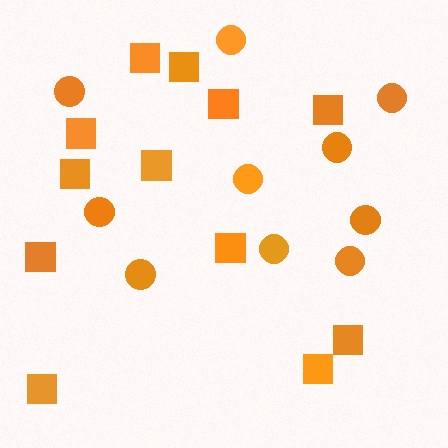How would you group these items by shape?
There are 2 groups: one group of circles (10) and one group of squares (12).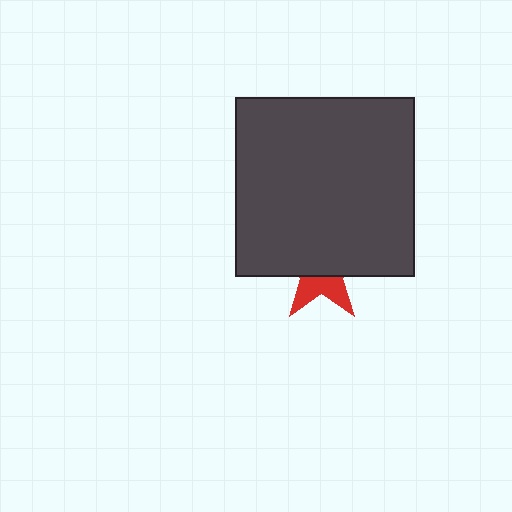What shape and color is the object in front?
The object in front is a dark gray square.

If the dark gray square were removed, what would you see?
You would see the complete red star.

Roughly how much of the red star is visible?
A small part of it is visible (roughly 37%).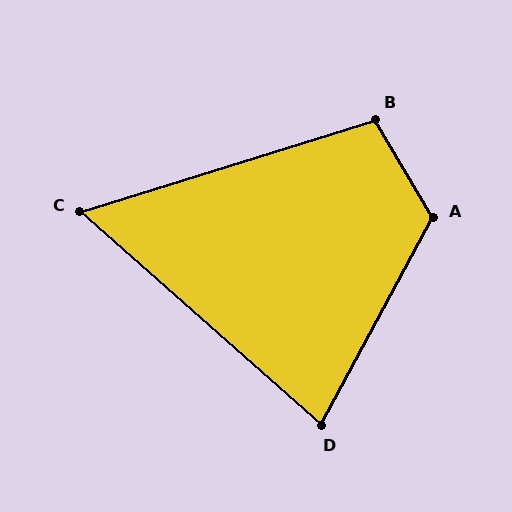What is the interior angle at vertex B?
Approximately 103 degrees (obtuse).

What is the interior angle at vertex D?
Approximately 77 degrees (acute).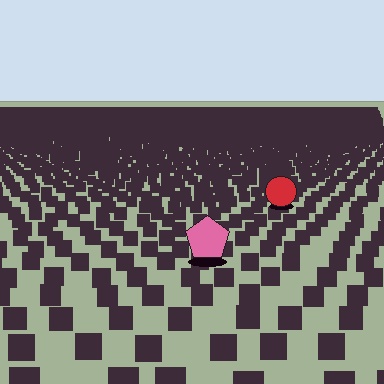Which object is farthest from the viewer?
The red circle is farthest from the viewer. It appears smaller and the ground texture around it is denser.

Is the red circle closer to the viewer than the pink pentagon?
No. The pink pentagon is closer — you can tell from the texture gradient: the ground texture is coarser near it.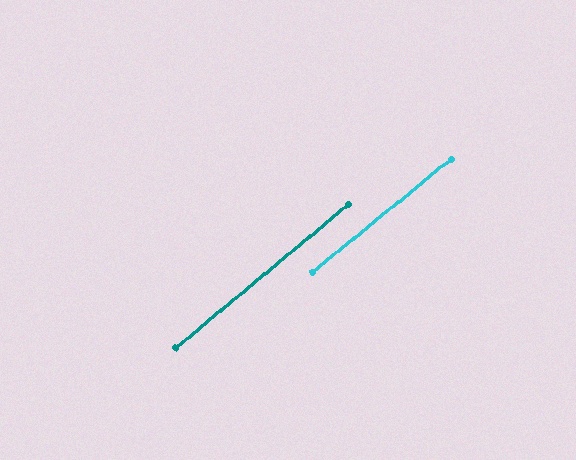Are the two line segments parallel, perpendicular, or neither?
Parallel — their directions differ by only 0.6°.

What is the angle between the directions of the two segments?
Approximately 1 degree.